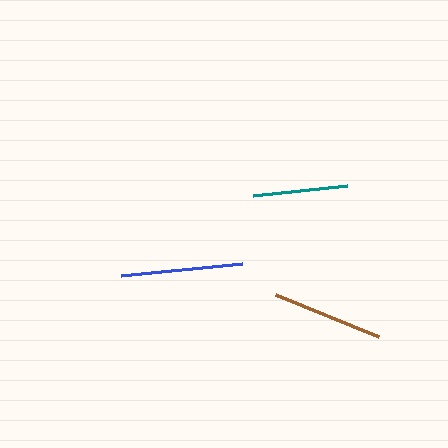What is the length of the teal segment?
The teal segment is approximately 95 pixels long.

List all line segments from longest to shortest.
From longest to shortest: blue, brown, teal.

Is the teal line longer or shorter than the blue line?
The blue line is longer than the teal line.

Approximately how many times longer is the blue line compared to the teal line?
The blue line is approximately 1.3 times the length of the teal line.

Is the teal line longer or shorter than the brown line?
The brown line is longer than the teal line.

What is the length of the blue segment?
The blue segment is approximately 121 pixels long.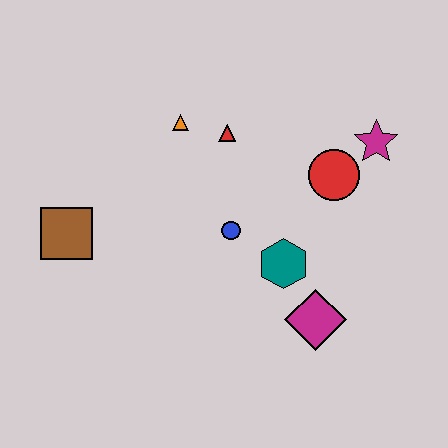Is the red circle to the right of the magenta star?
No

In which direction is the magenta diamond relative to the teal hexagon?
The magenta diamond is below the teal hexagon.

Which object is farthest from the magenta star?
The brown square is farthest from the magenta star.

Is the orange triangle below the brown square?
No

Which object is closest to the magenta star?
The red circle is closest to the magenta star.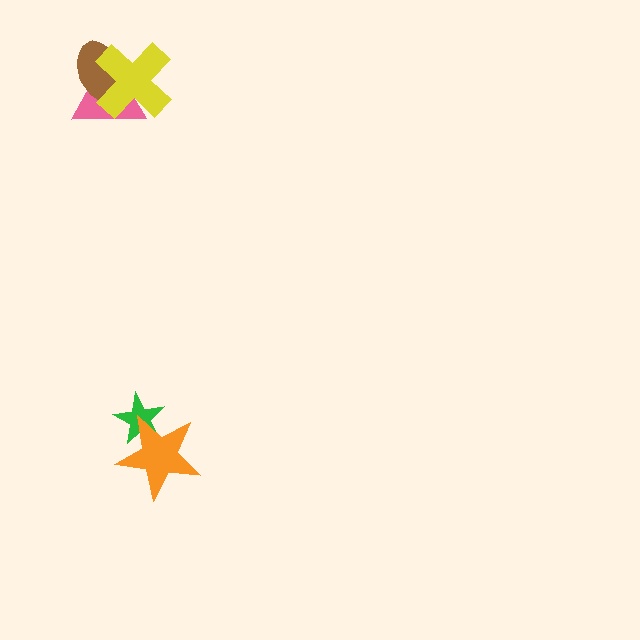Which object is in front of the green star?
The orange star is in front of the green star.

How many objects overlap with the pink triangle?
2 objects overlap with the pink triangle.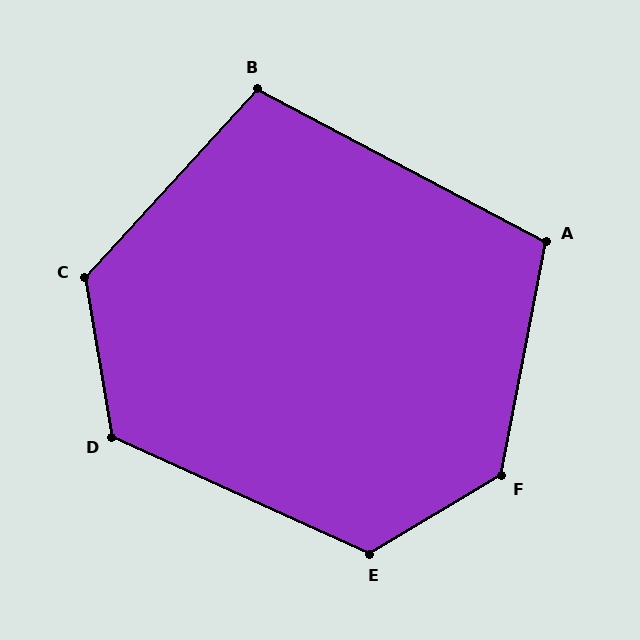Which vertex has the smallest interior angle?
B, at approximately 105 degrees.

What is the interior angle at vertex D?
Approximately 124 degrees (obtuse).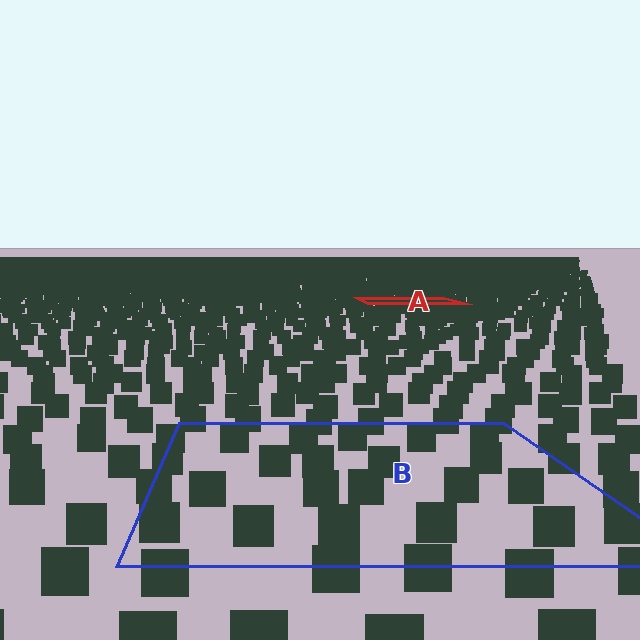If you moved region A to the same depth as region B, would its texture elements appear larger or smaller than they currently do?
They would appear larger. At a closer depth, the same texture elements are projected at a bigger on-screen size.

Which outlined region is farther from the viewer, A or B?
Region A is farther from the viewer — the texture elements inside it appear smaller and more densely packed.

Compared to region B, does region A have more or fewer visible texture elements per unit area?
Region A has more texture elements per unit area — they are packed more densely because it is farther away.